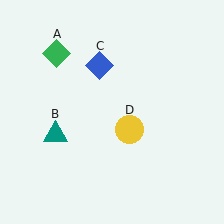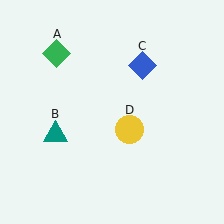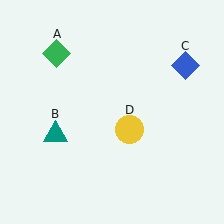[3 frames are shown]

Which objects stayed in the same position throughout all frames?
Green diamond (object A) and teal triangle (object B) and yellow circle (object D) remained stationary.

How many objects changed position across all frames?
1 object changed position: blue diamond (object C).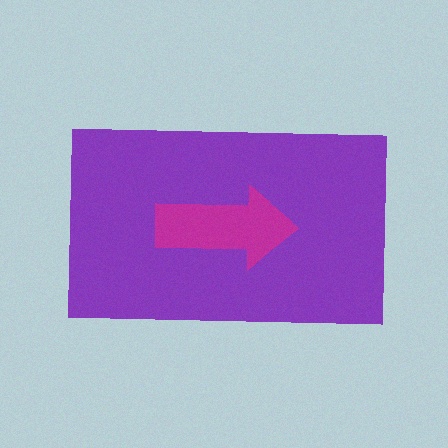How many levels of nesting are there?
2.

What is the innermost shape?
The magenta arrow.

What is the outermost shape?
The purple rectangle.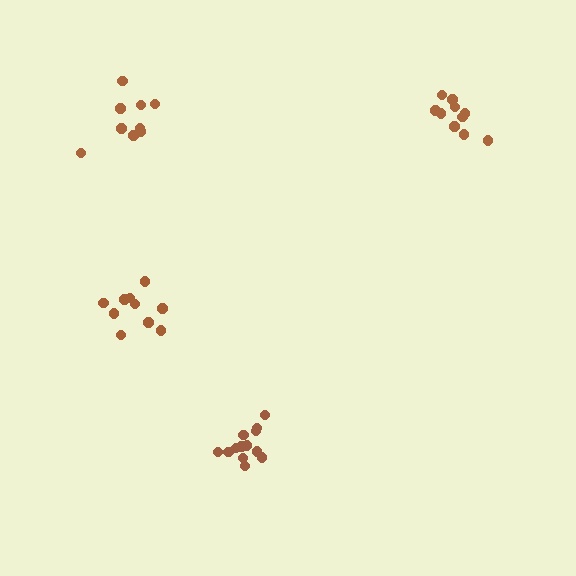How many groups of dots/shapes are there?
There are 4 groups.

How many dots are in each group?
Group 1: 10 dots, Group 2: 9 dots, Group 3: 10 dots, Group 4: 13 dots (42 total).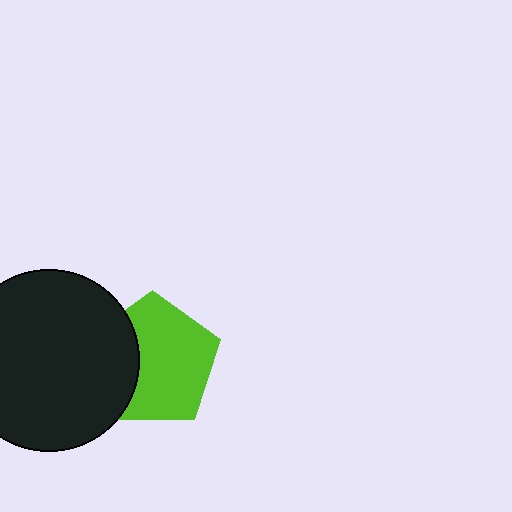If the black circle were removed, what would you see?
You would see the complete lime pentagon.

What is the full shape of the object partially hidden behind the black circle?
The partially hidden object is a lime pentagon.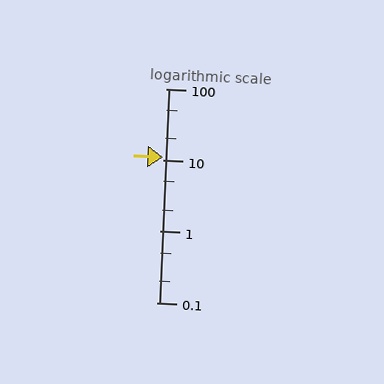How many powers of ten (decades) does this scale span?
The scale spans 3 decades, from 0.1 to 100.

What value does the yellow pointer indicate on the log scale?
The pointer indicates approximately 11.